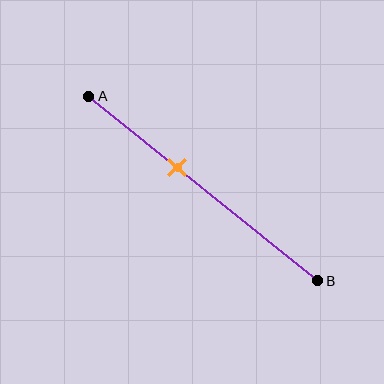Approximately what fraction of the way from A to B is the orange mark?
The orange mark is approximately 40% of the way from A to B.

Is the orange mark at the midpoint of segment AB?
No, the mark is at about 40% from A, not at the 50% midpoint.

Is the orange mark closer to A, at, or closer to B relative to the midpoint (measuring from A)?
The orange mark is closer to point A than the midpoint of segment AB.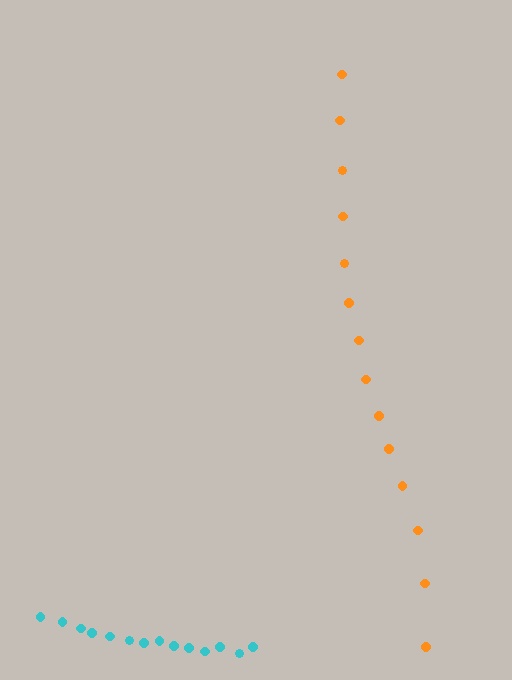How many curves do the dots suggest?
There are 2 distinct paths.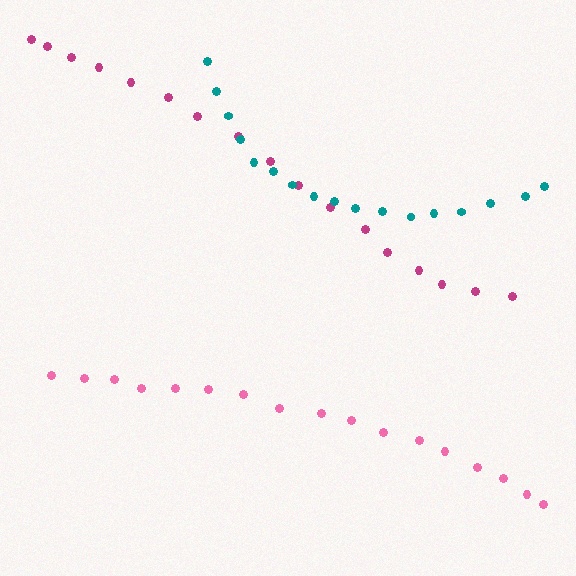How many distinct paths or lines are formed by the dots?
There are 3 distinct paths.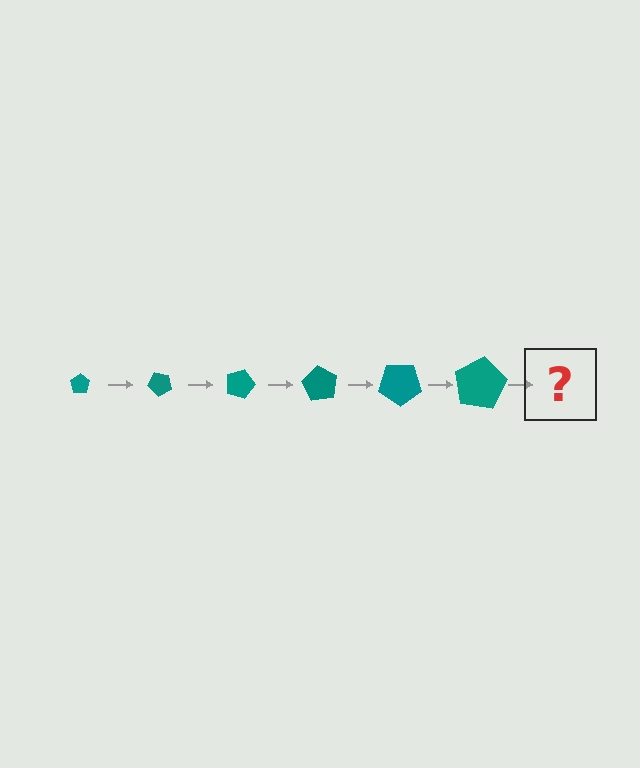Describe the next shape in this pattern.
It should be a pentagon, larger than the previous one and rotated 270 degrees from the start.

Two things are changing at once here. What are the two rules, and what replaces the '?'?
The two rules are that the pentagon grows larger each step and it rotates 45 degrees each step. The '?' should be a pentagon, larger than the previous one and rotated 270 degrees from the start.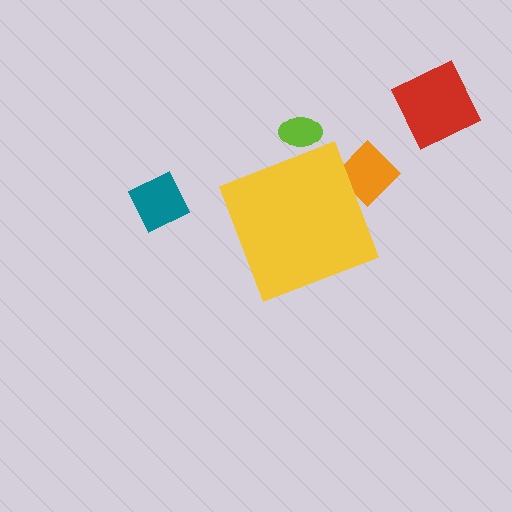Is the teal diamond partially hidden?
No, the teal diamond is fully visible.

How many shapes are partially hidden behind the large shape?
2 shapes are partially hidden.